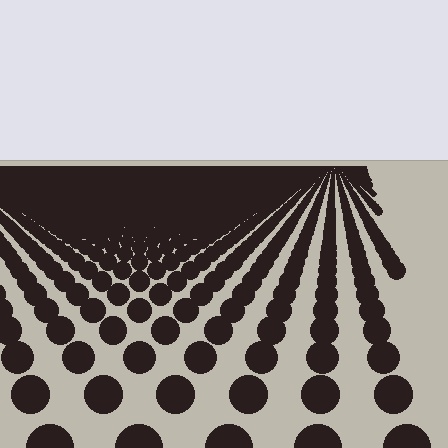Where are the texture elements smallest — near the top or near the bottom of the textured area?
Near the top.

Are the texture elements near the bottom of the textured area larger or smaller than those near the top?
Larger. Near the bottom, elements are closer to the viewer and appear at a bigger on-screen size.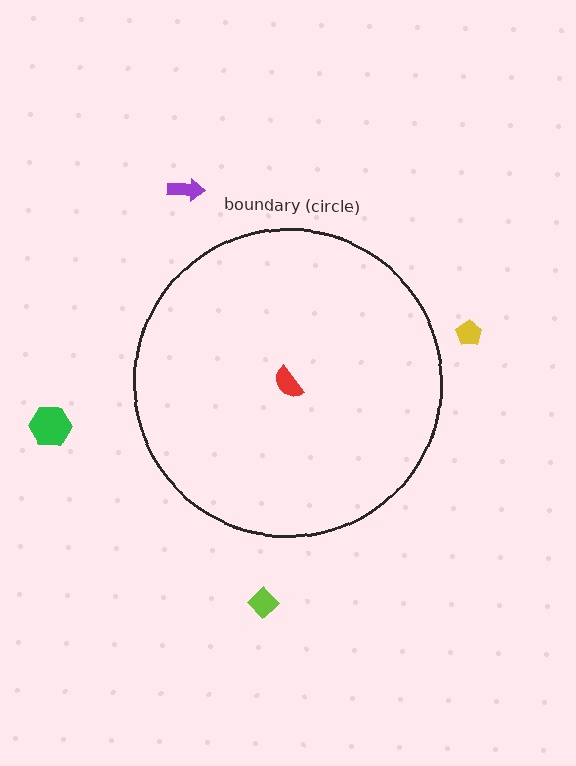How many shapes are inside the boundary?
1 inside, 4 outside.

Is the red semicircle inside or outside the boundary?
Inside.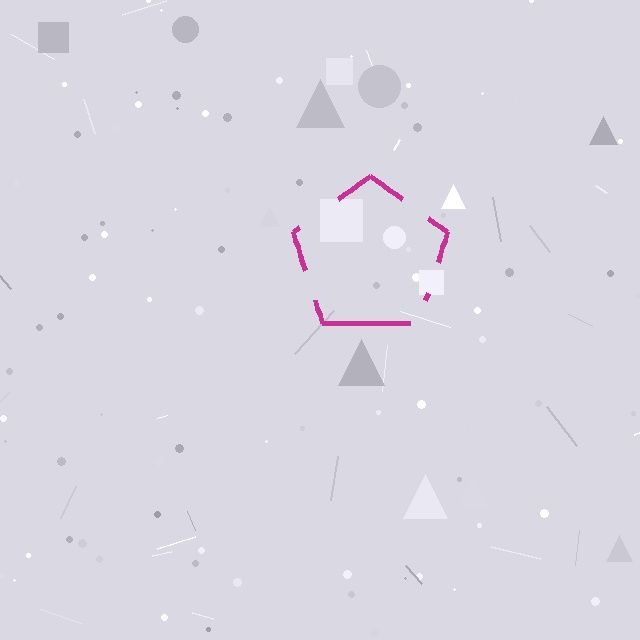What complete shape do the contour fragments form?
The contour fragments form a pentagon.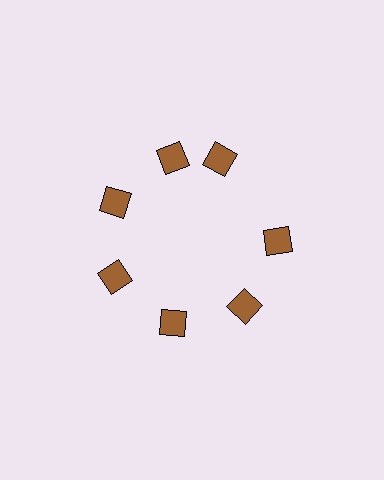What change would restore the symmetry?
The symmetry would be restored by rotating it back into even spacing with its neighbors so that all 7 diamonds sit at equal angles and equal distance from the center.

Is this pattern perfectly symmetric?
No. The 7 brown diamonds are arranged in a ring, but one element near the 1 o'clock position is rotated out of alignment along the ring, breaking the 7-fold rotational symmetry.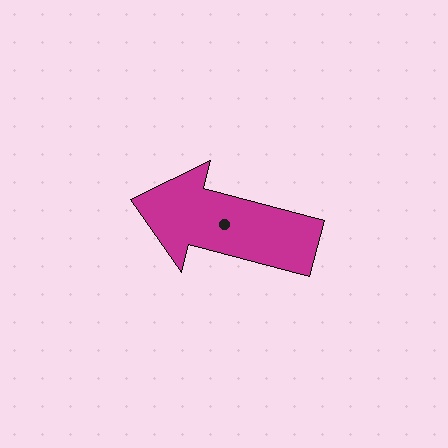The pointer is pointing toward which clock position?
Roughly 9 o'clock.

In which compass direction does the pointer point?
West.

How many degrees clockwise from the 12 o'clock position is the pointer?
Approximately 285 degrees.